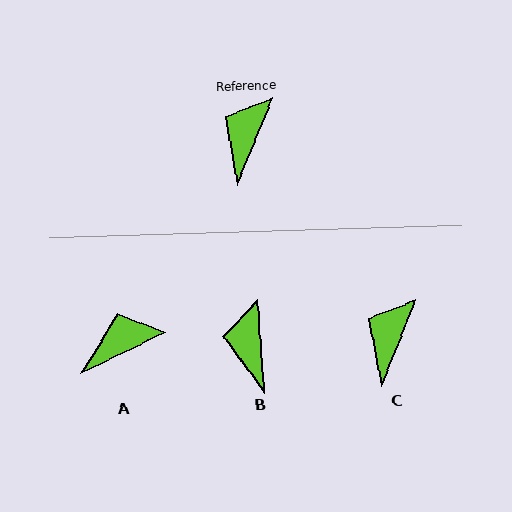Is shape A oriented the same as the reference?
No, it is off by about 42 degrees.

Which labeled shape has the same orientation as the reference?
C.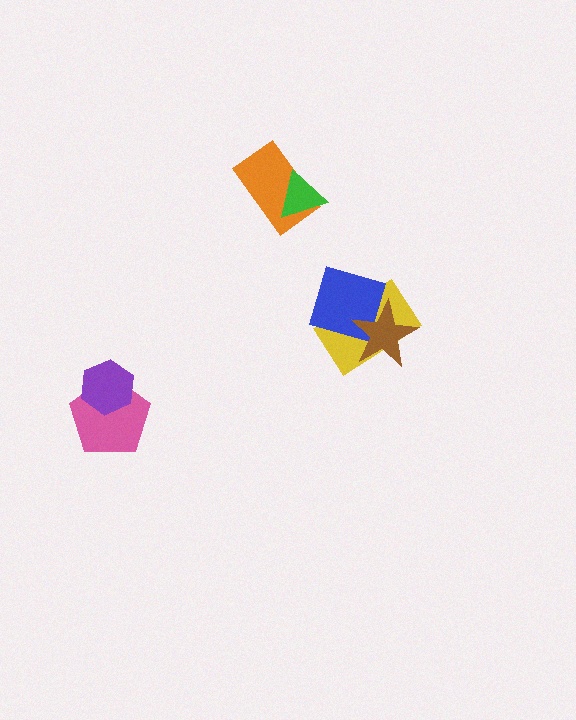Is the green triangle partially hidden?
No, no other shape covers it.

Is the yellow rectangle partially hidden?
Yes, it is partially covered by another shape.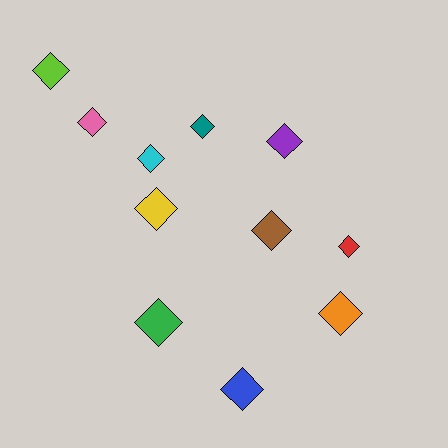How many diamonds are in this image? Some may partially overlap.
There are 11 diamonds.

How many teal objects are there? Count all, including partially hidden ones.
There is 1 teal object.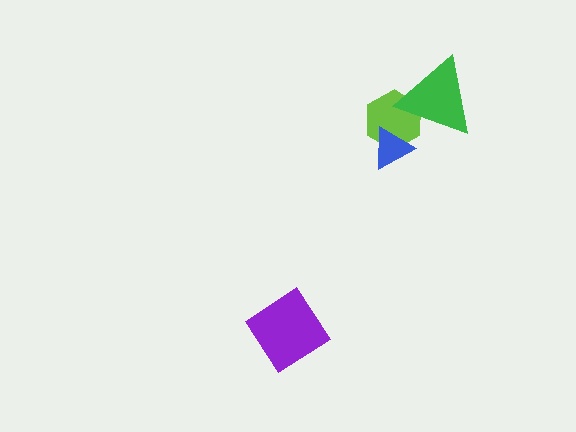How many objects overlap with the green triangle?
1 object overlaps with the green triangle.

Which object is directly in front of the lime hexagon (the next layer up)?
The blue triangle is directly in front of the lime hexagon.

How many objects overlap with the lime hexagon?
2 objects overlap with the lime hexagon.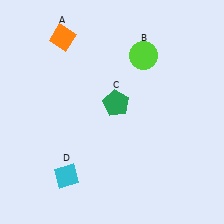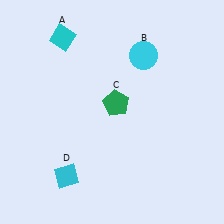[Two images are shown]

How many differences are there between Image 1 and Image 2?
There are 2 differences between the two images.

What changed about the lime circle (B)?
In Image 1, B is lime. In Image 2, it changed to cyan.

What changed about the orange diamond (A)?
In Image 1, A is orange. In Image 2, it changed to cyan.